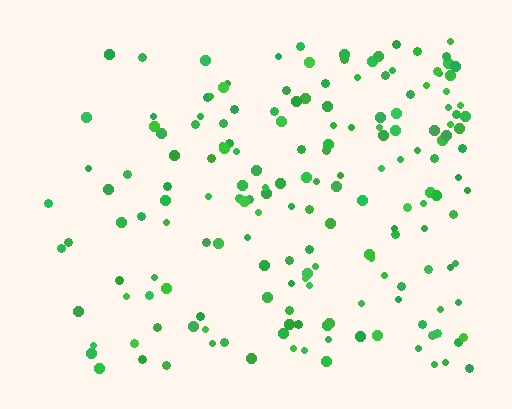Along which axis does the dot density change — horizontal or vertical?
Horizontal.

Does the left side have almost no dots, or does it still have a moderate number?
Still a moderate number, just noticeably fewer than the right.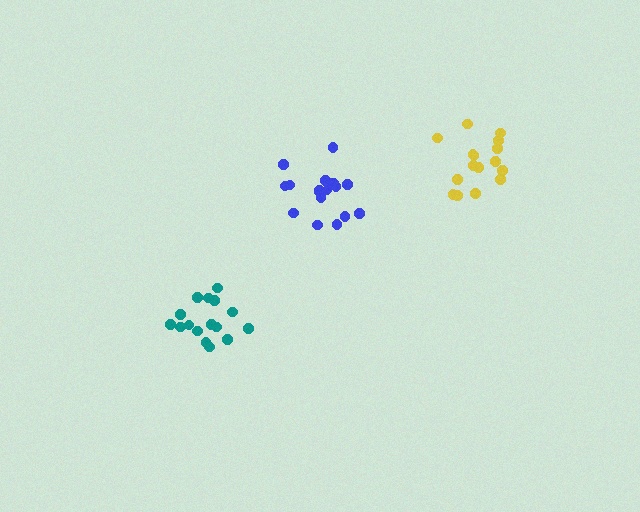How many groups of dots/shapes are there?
There are 3 groups.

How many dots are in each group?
Group 1: 18 dots, Group 2: 17 dots, Group 3: 16 dots (51 total).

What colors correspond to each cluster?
The clusters are colored: blue, yellow, teal.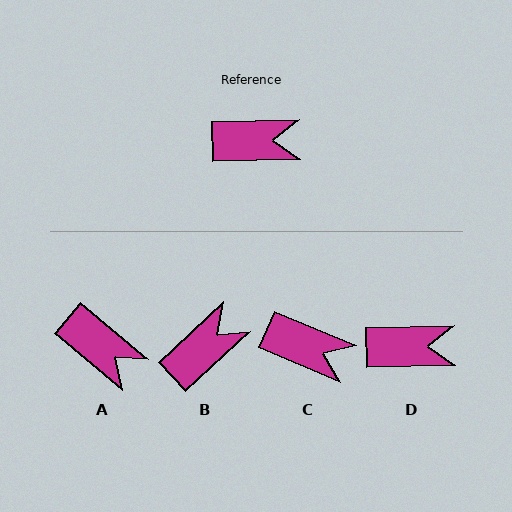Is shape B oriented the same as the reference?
No, it is off by about 42 degrees.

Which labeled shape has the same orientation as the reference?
D.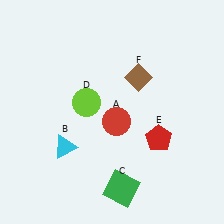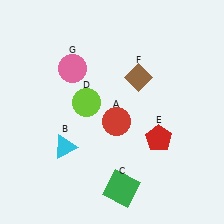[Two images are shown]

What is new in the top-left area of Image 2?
A pink circle (G) was added in the top-left area of Image 2.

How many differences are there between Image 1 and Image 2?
There is 1 difference between the two images.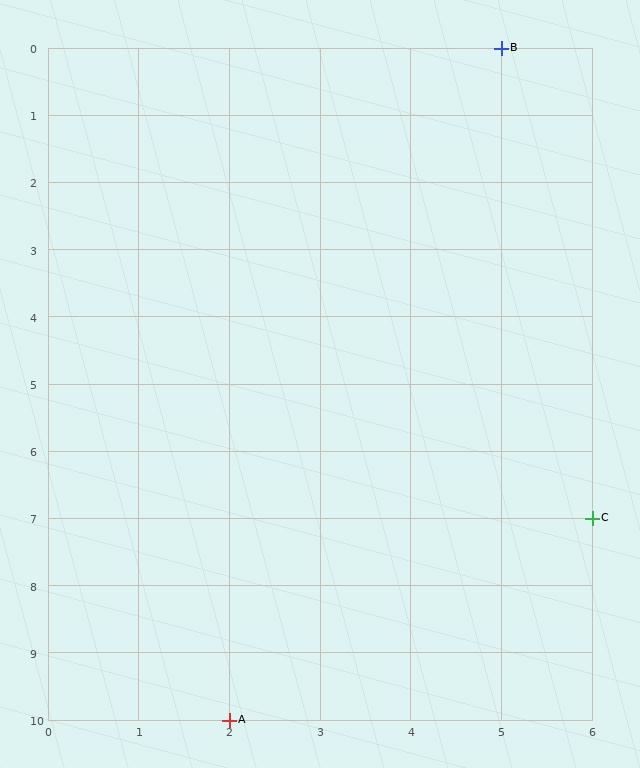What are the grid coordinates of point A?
Point A is at grid coordinates (2, 10).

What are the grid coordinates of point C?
Point C is at grid coordinates (6, 7).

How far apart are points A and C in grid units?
Points A and C are 4 columns and 3 rows apart (about 5.0 grid units diagonally).